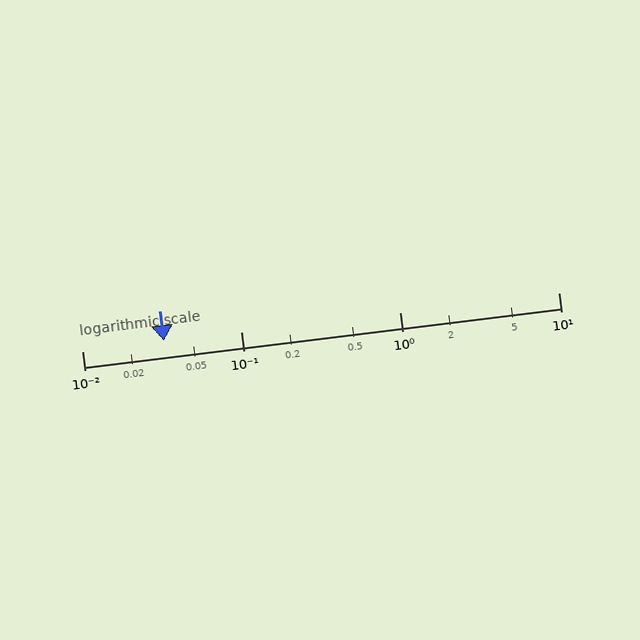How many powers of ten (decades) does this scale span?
The scale spans 3 decades, from 0.01 to 10.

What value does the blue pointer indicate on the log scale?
The pointer indicates approximately 0.033.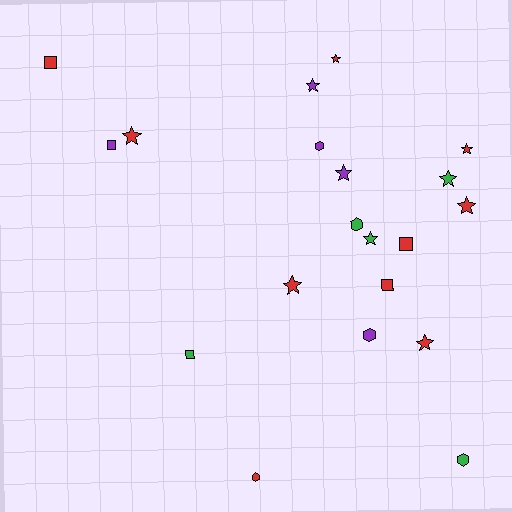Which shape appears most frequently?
Star, with 10 objects.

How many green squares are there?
There is 1 green square.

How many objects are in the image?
There are 20 objects.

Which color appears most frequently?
Red, with 10 objects.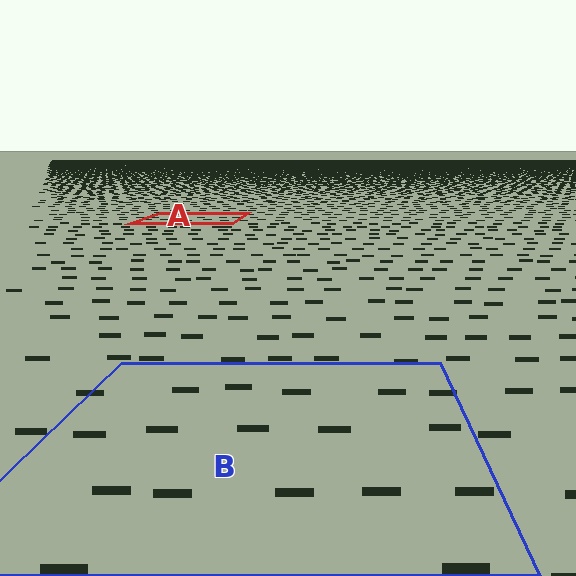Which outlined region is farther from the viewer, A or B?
Region A is farther from the viewer — the texture elements inside it appear smaller and more densely packed.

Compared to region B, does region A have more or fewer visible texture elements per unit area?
Region A has more texture elements per unit area — they are packed more densely because it is farther away.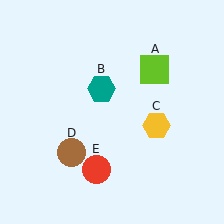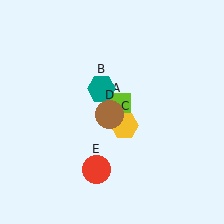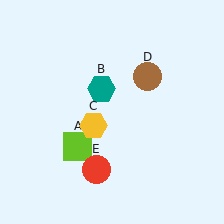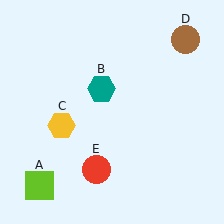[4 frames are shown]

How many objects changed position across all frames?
3 objects changed position: lime square (object A), yellow hexagon (object C), brown circle (object D).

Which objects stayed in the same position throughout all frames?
Teal hexagon (object B) and red circle (object E) remained stationary.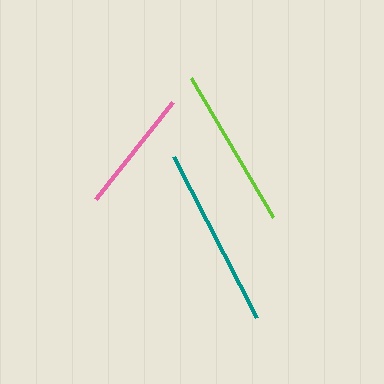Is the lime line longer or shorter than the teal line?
The teal line is longer than the lime line.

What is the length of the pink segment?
The pink segment is approximately 124 pixels long.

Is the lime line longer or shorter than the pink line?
The lime line is longer than the pink line.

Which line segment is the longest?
The teal line is the longest at approximately 181 pixels.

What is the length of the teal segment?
The teal segment is approximately 181 pixels long.